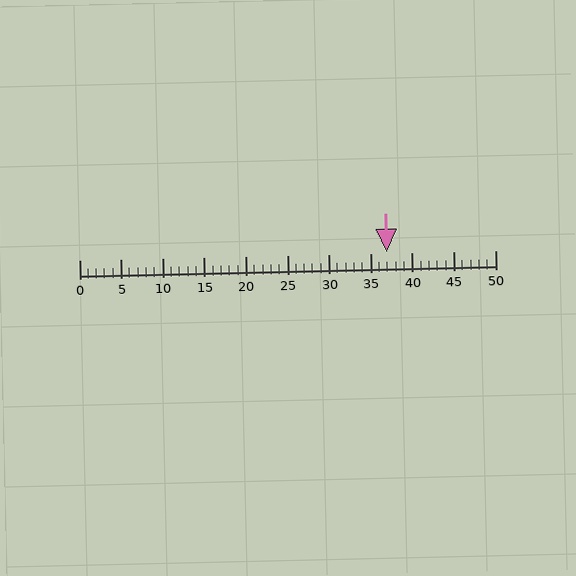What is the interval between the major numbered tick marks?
The major tick marks are spaced 5 units apart.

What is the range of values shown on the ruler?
The ruler shows values from 0 to 50.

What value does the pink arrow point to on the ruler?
The pink arrow points to approximately 37.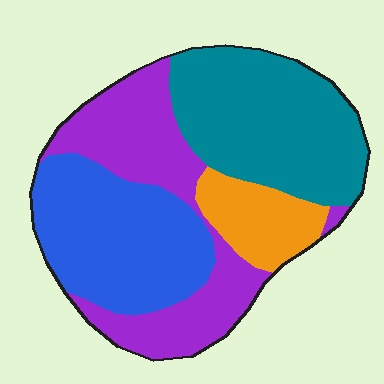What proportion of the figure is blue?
Blue takes up about one quarter (1/4) of the figure.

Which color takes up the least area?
Orange, at roughly 10%.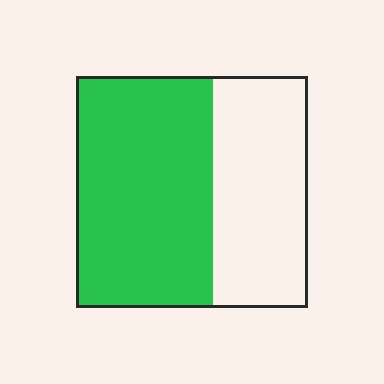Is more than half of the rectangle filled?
Yes.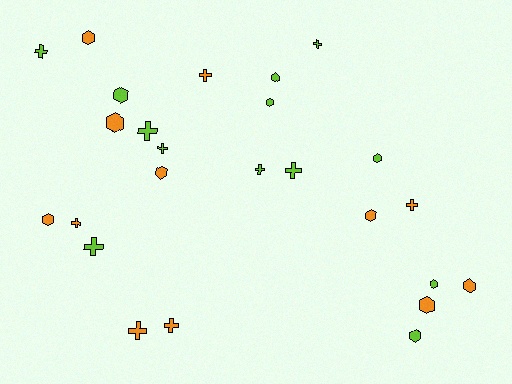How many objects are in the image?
There are 25 objects.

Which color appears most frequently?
Lime, with 13 objects.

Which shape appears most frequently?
Hexagon, with 13 objects.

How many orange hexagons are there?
There are 7 orange hexagons.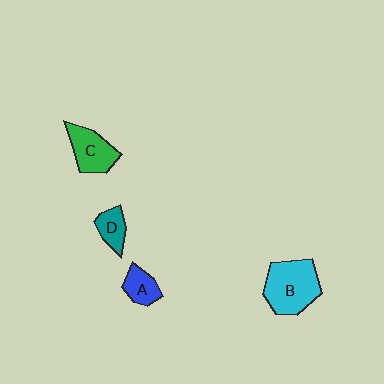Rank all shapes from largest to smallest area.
From largest to smallest: B (cyan), C (green), A (blue), D (teal).